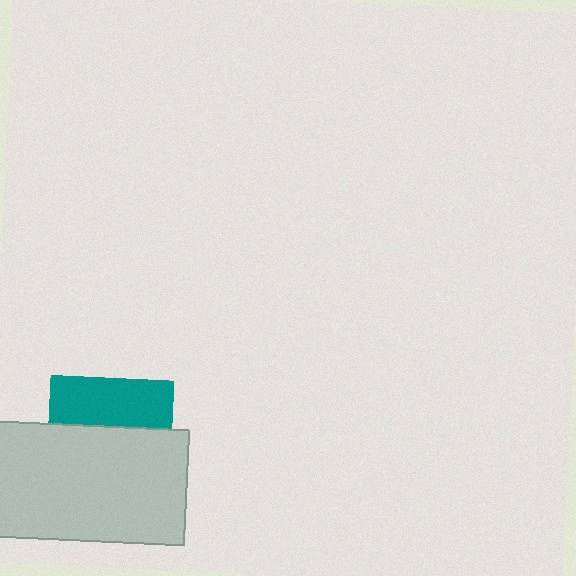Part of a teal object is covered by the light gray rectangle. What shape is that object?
It is a square.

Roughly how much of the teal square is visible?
A small part of it is visible (roughly 39%).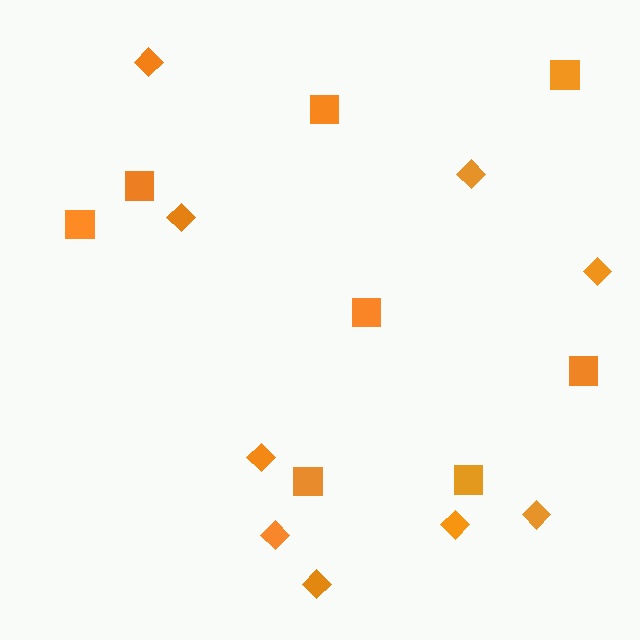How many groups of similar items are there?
There are 2 groups: one group of squares (8) and one group of diamonds (9).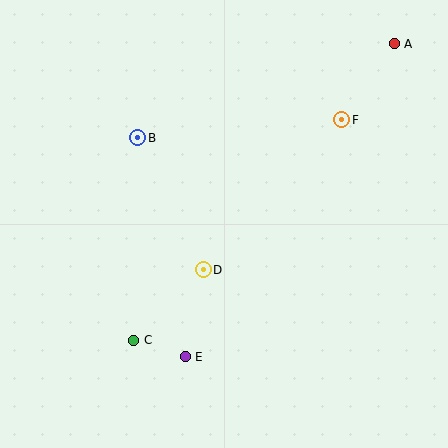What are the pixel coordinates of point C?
Point C is at (134, 340).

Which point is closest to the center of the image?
Point D at (203, 270) is closest to the center.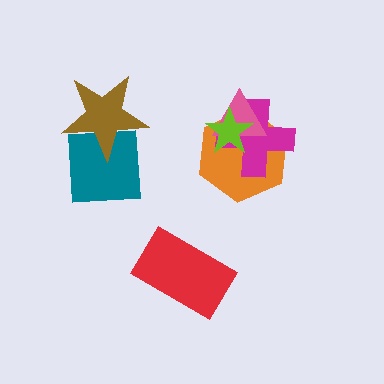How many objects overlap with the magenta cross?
3 objects overlap with the magenta cross.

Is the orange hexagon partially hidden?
Yes, it is partially covered by another shape.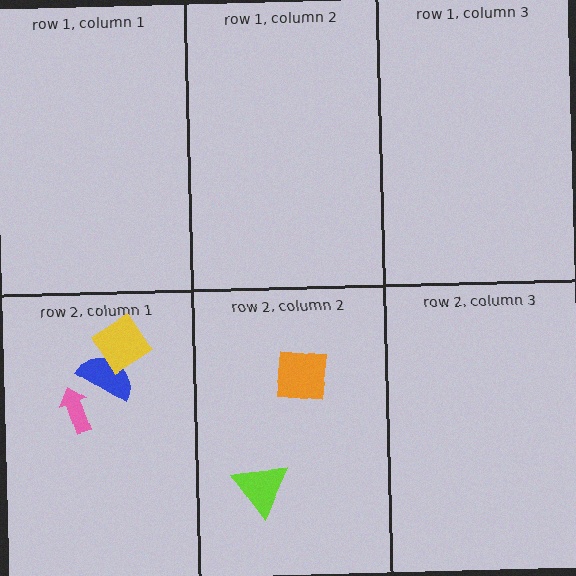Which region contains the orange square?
The row 2, column 2 region.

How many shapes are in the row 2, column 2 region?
2.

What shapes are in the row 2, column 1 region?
The pink arrow, the blue semicircle, the yellow diamond.